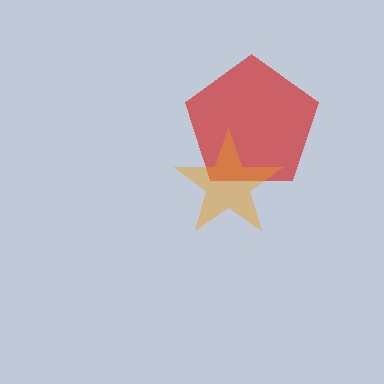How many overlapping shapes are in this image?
There are 2 overlapping shapes in the image.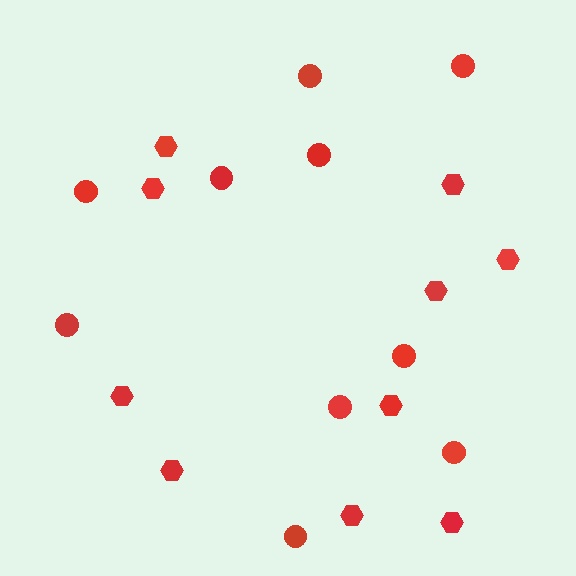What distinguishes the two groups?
There are 2 groups: one group of hexagons (10) and one group of circles (10).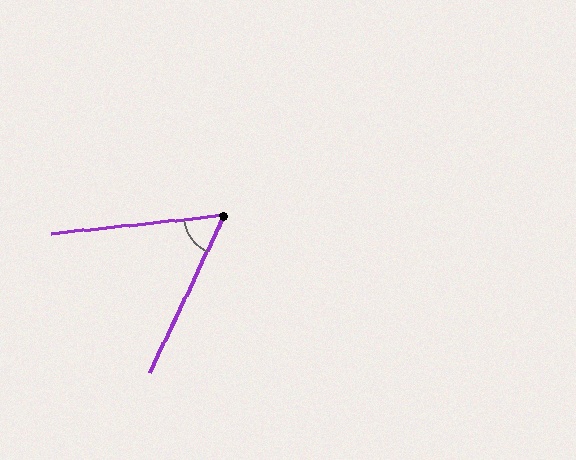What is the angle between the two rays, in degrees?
Approximately 59 degrees.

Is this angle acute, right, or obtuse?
It is acute.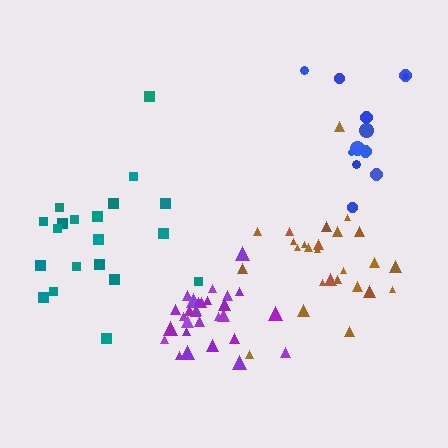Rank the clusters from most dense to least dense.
purple, brown, blue, teal.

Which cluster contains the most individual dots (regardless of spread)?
Purple (29).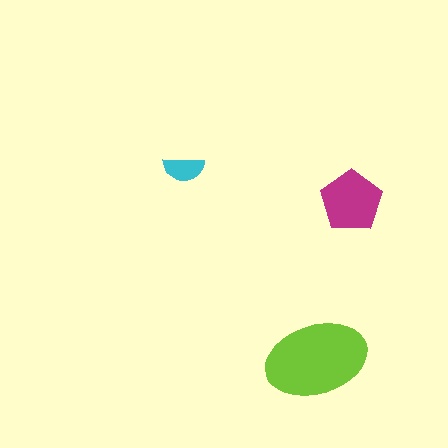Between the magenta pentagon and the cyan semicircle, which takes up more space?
The magenta pentagon.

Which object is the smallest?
The cyan semicircle.